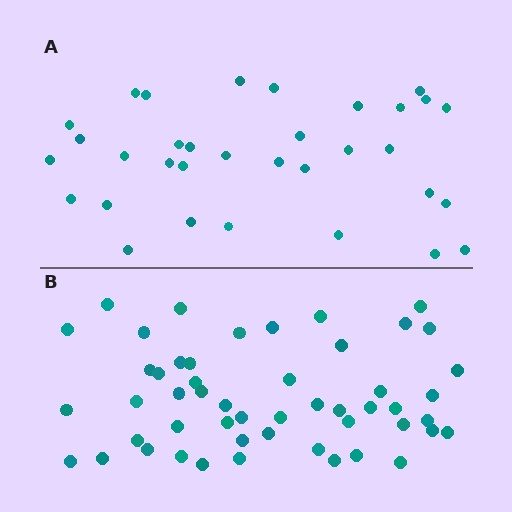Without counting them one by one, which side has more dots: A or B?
Region B (the bottom region) has more dots.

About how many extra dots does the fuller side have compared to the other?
Region B has approximately 20 more dots than region A.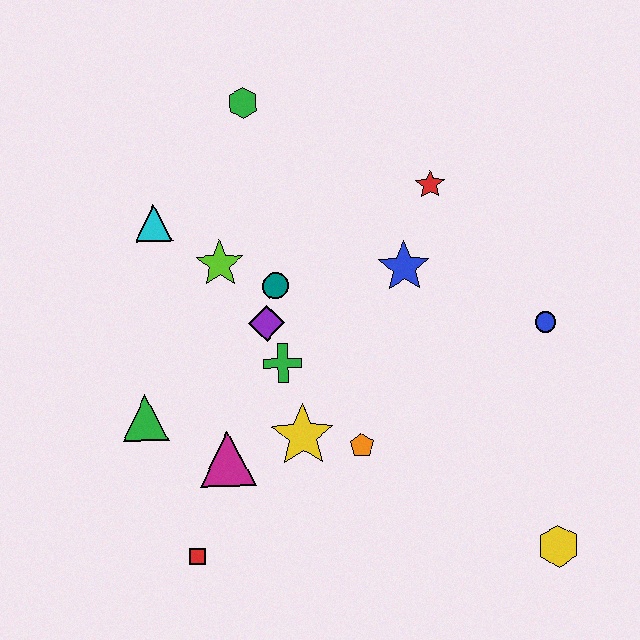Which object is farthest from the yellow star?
The green hexagon is farthest from the yellow star.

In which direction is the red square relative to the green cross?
The red square is below the green cross.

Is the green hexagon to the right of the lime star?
Yes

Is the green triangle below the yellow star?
No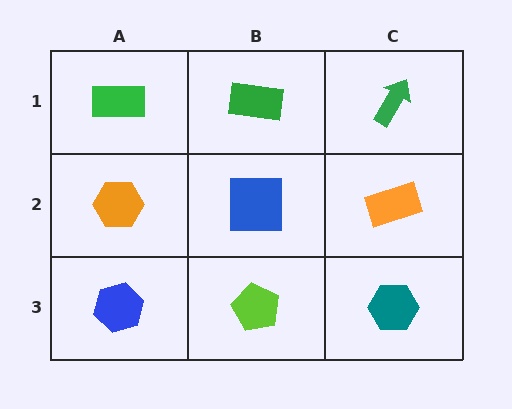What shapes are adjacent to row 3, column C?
An orange rectangle (row 2, column C), a lime pentagon (row 3, column B).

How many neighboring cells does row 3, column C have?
2.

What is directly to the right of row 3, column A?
A lime pentagon.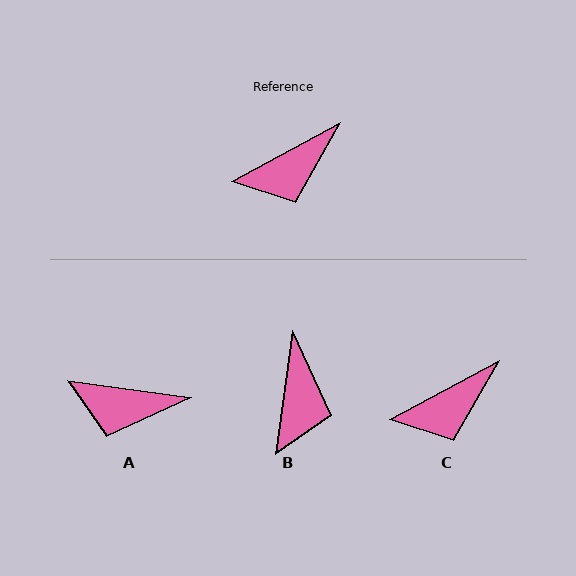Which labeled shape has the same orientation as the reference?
C.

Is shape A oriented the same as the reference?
No, it is off by about 36 degrees.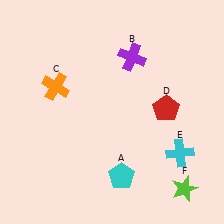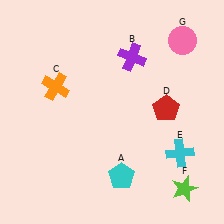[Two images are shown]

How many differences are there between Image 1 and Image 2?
There is 1 difference between the two images.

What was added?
A pink circle (G) was added in Image 2.